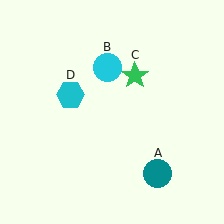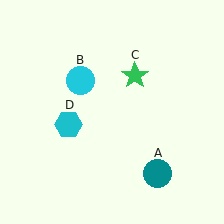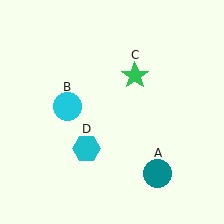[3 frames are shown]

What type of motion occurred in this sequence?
The cyan circle (object B), cyan hexagon (object D) rotated counterclockwise around the center of the scene.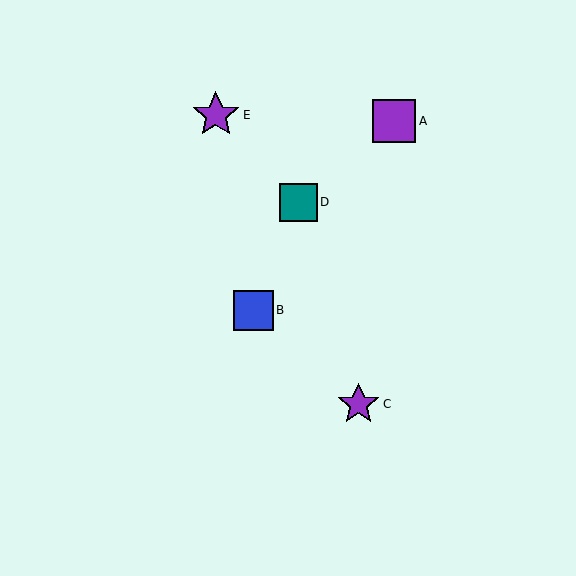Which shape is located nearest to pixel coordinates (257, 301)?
The blue square (labeled B) at (253, 310) is nearest to that location.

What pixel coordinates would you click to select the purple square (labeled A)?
Click at (394, 121) to select the purple square A.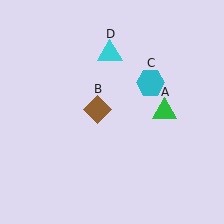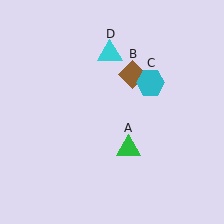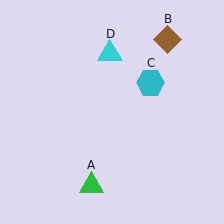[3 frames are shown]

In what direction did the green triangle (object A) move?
The green triangle (object A) moved down and to the left.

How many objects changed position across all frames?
2 objects changed position: green triangle (object A), brown diamond (object B).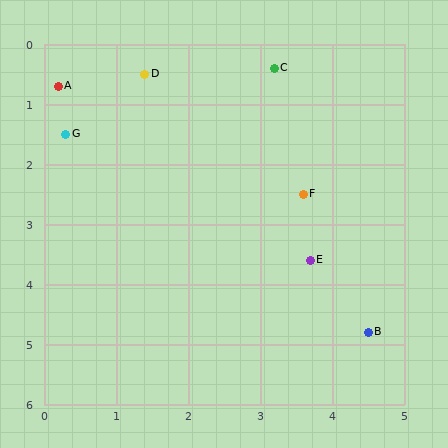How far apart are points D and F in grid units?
Points D and F are about 3.0 grid units apart.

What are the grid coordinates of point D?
Point D is at approximately (1.4, 0.5).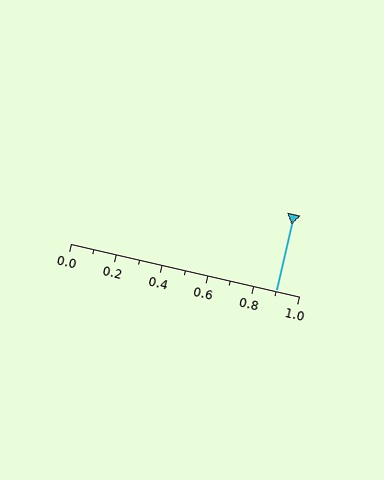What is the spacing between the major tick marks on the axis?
The major ticks are spaced 0.2 apart.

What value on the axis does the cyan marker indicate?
The marker indicates approximately 0.9.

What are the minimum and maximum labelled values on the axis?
The axis runs from 0.0 to 1.0.